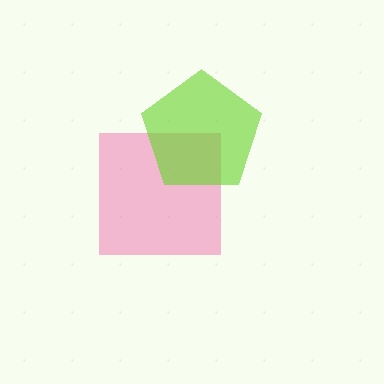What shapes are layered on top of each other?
The layered shapes are: a pink square, a lime pentagon.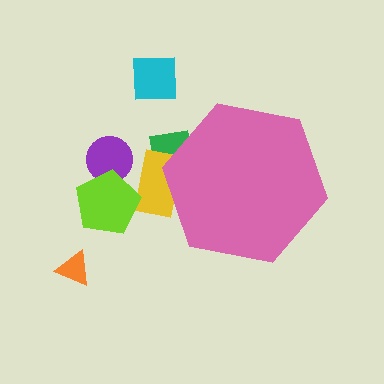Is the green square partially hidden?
Yes, the green square is partially hidden behind the pink hexagon.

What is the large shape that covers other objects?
A pink hexagon.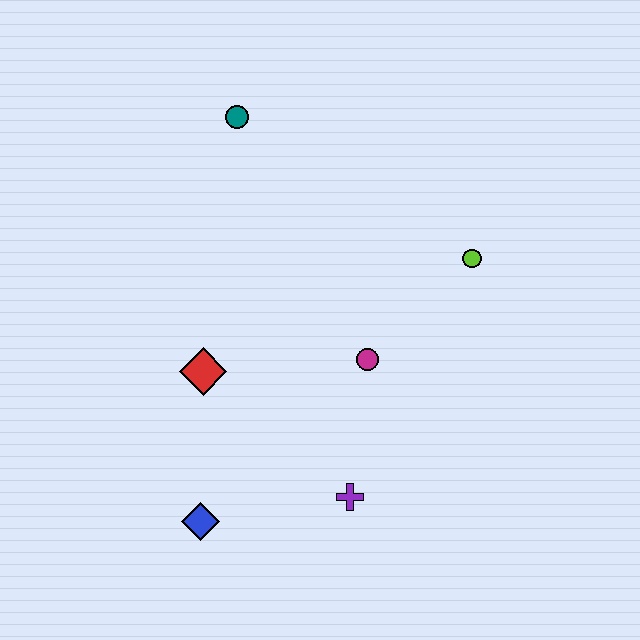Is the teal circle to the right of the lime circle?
No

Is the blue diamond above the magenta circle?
No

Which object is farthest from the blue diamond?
The teal circle is farthest from the blue diamond.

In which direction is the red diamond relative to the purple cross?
The red diamond is to the left of the purple cross.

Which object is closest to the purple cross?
The magenta circle is closest to the purple cross.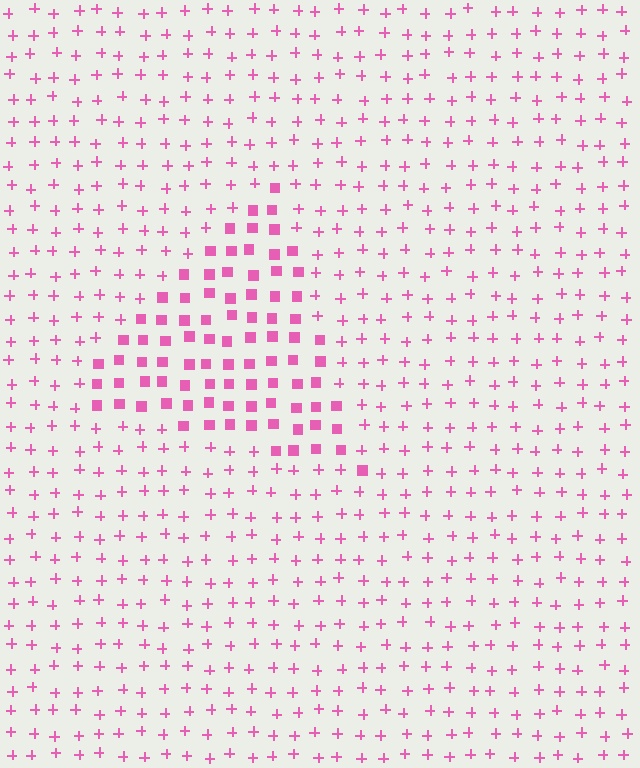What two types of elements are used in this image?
The image uses squares inside the triangle region and plus signs outside it.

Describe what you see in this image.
The image is filled with small pink elements arranged in a uniform grid. A triangle-shaped region contains squares, while the surrounding area contains plus signs. The boundary is defined purely by the change in element shape.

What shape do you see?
I see a triangle.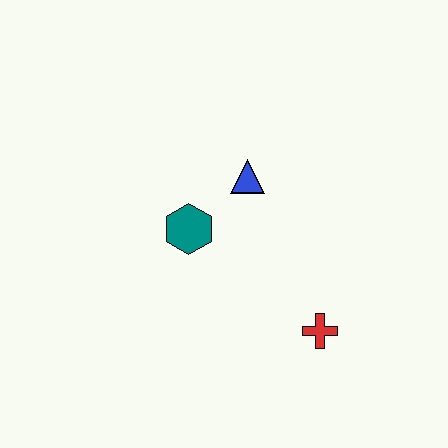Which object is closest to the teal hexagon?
The blue triangle is closest to the teal hexagon.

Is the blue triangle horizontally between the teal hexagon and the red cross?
Yes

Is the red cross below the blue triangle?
Yes